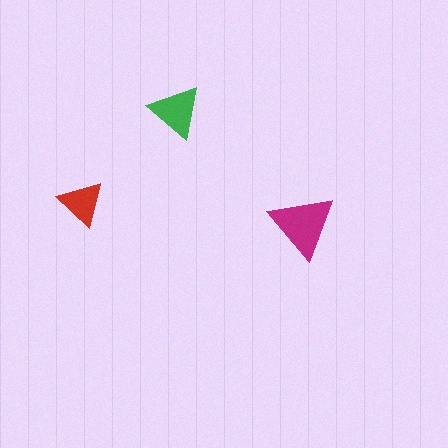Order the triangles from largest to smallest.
the magenta one, the green one, the red one.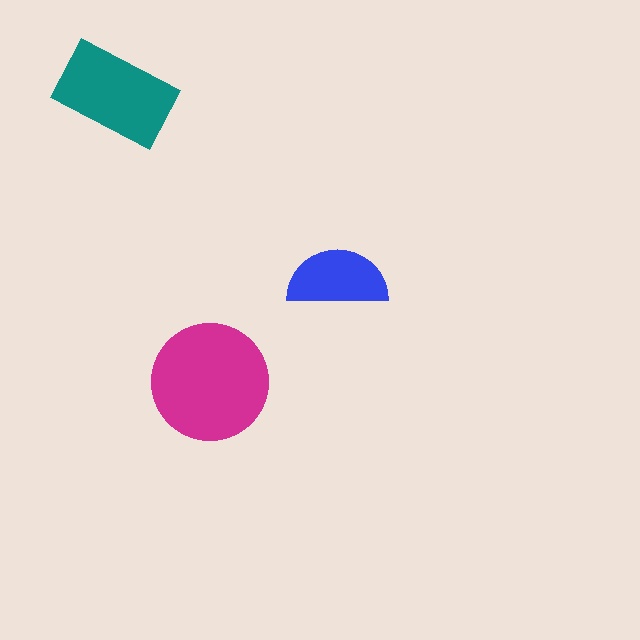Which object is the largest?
The magenta circle.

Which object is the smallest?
The blue semicircle.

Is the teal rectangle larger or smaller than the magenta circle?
Smaller.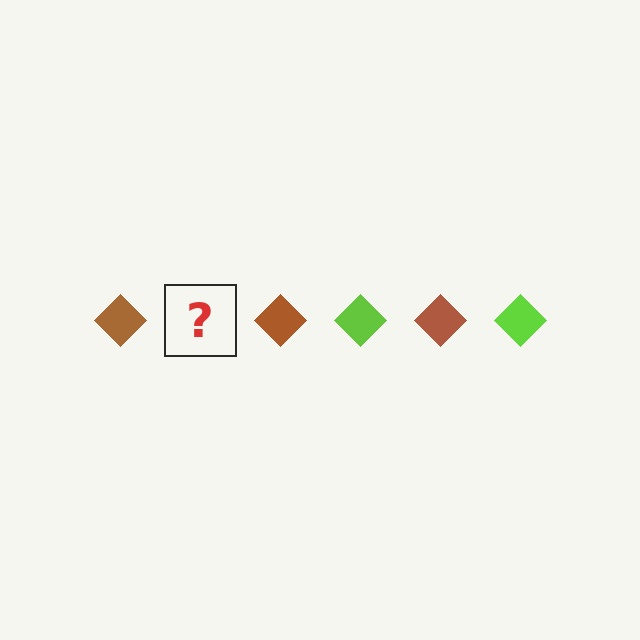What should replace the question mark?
The question mark should be replaced with a lime diamond.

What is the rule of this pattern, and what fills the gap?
The rule is that the pattern cycles through brown, lime diamonds. The gap should be filled with a lime diamond.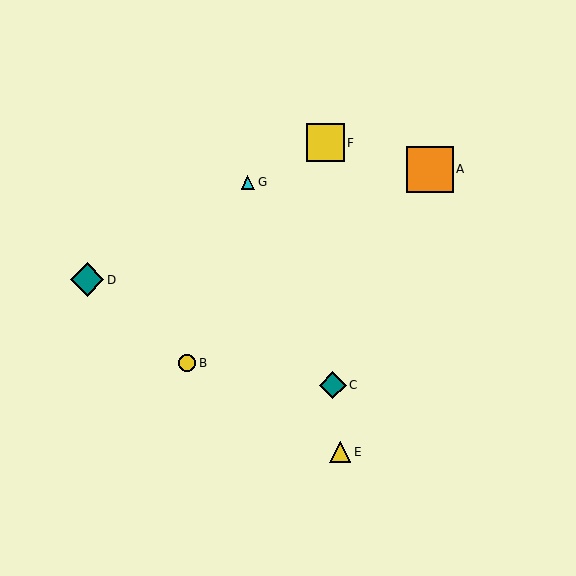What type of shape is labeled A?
Shape A is an orange square.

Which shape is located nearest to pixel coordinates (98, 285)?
The teal diamond (labeled D) at (87, 280) is nearest to that location.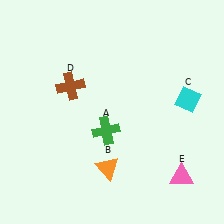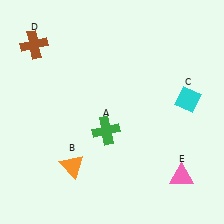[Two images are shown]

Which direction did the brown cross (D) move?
The brown cross (D) moved up.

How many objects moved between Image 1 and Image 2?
2 objects moved between the two images.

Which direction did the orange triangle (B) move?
The orange triangle (B) moved left.